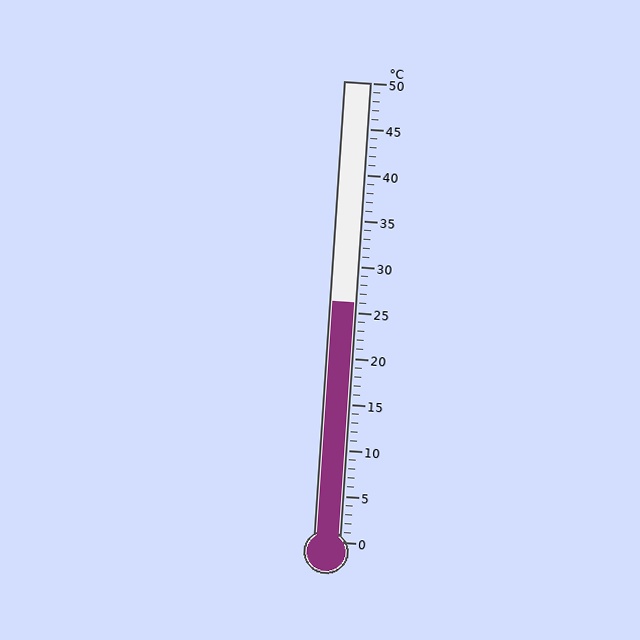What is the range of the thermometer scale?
The thermometer scale ranges from 0°C to 50°C.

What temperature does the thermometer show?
The thermometer shows approximately 26°C.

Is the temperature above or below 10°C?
The temperature is above 10°C.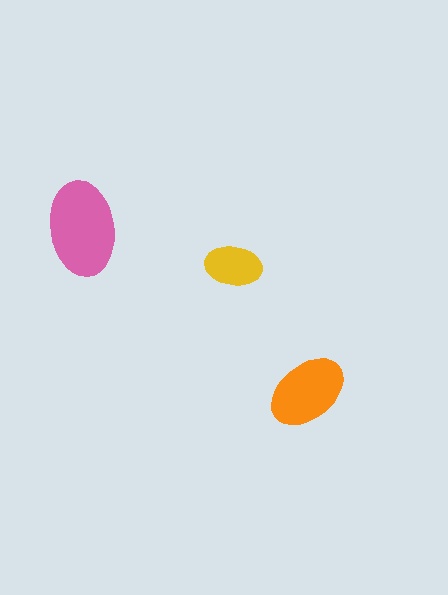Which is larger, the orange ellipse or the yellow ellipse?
The orange one.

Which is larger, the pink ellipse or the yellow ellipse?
The pink one.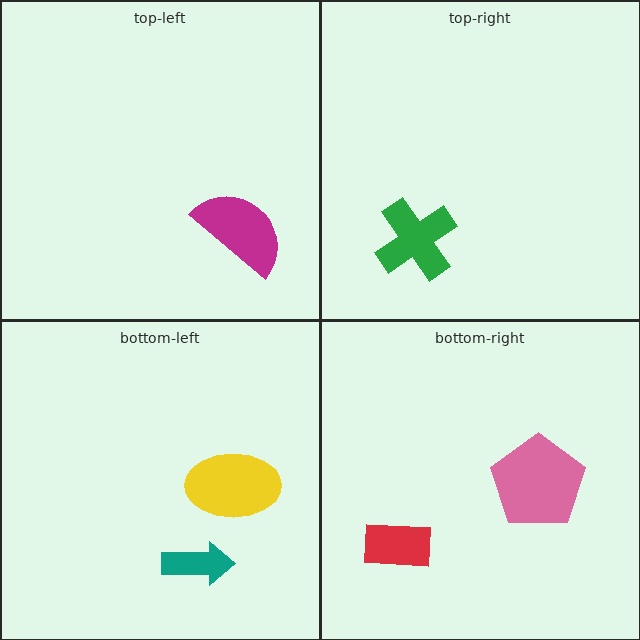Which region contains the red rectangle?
The bottom-right region.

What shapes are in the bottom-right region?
The red rectangle, the pink pentagon.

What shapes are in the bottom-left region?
The yellow ellipse, the teal arrow.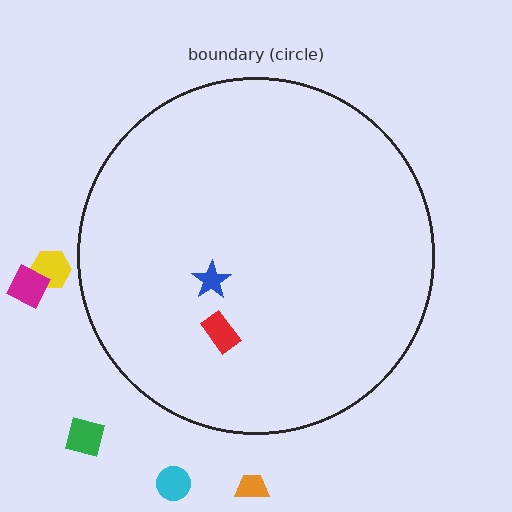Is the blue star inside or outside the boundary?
Inside.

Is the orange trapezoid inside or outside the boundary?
Outside.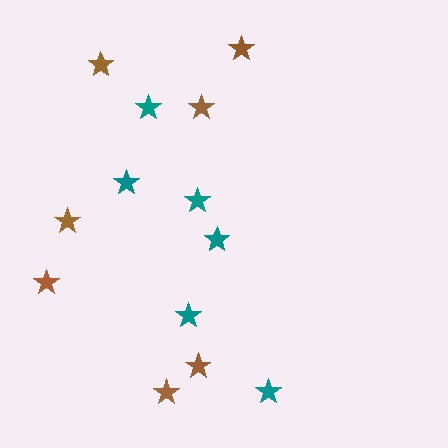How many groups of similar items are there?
There are 2 groups: one group of brown stars (7) and one group of teal stars (6).